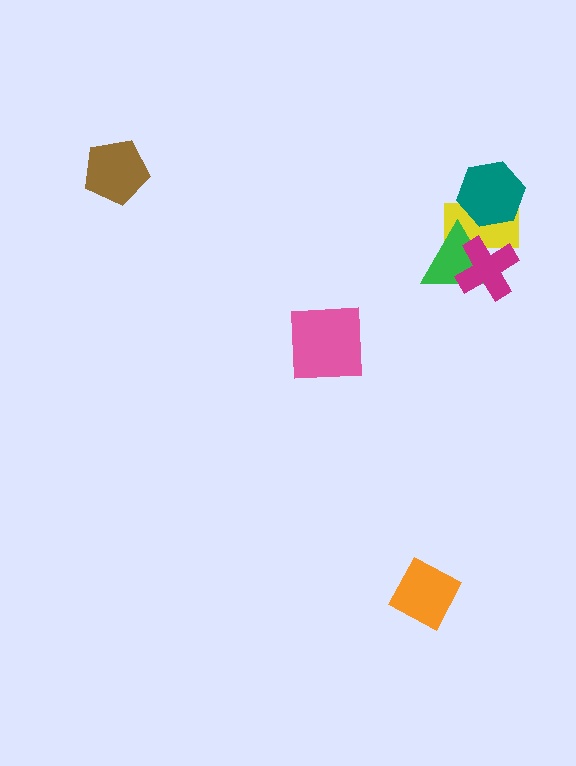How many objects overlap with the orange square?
0 objects overlap with the orange square.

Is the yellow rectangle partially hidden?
Yes, it is partially covered by another shape.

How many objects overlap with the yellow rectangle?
3 objects overlap with the yellow rectangle.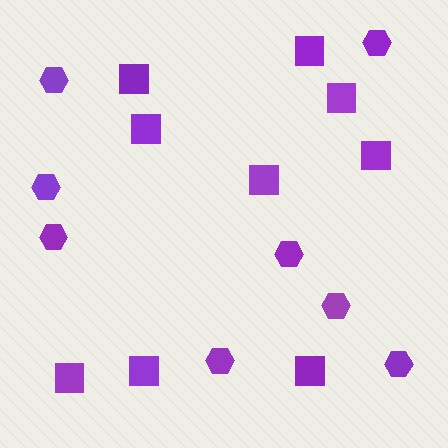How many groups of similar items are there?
There are 2 groups: one group of squares (9) and one group of hexagons (8).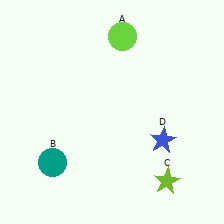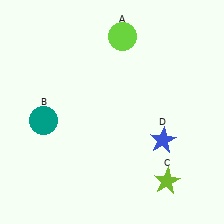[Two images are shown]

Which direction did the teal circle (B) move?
The teal circle (B) moved up.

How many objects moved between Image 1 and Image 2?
1 object moved between the two images.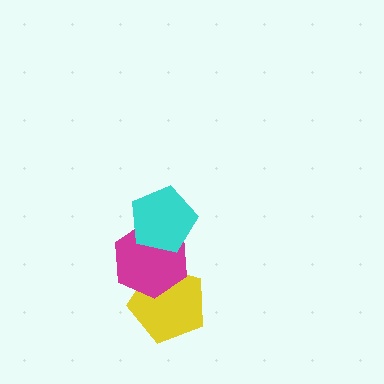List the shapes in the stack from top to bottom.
From top to bottom: the cyan pentagon, the magenta hexagon, the yellow pentagon.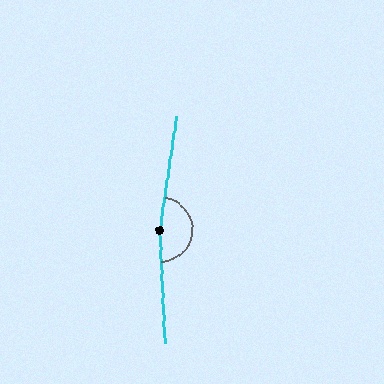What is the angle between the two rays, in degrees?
Approximately 169 degrees.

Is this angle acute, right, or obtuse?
It is obtuse.